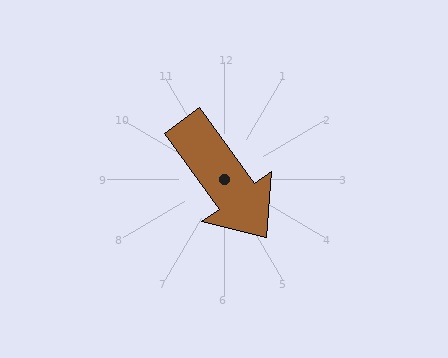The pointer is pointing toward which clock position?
Roughly 5 o'clock.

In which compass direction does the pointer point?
Southeast.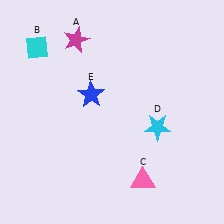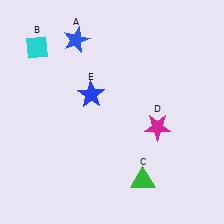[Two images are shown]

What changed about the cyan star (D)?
In Image 1, D is cyan. In Image 2, it changed to magenta.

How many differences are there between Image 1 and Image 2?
There are 3 differences between the two images.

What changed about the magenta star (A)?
In Image 1, A is magenta. In Image 2, it changed to blue.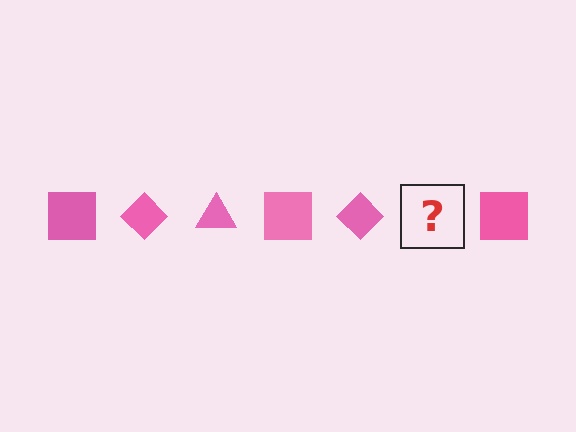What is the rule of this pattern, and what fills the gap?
The rule is that the pattern cycles through square, diamond, triangle shapes in pink. The gap should be filled with a pink triangle.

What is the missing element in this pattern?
The missing element is a pink triangle.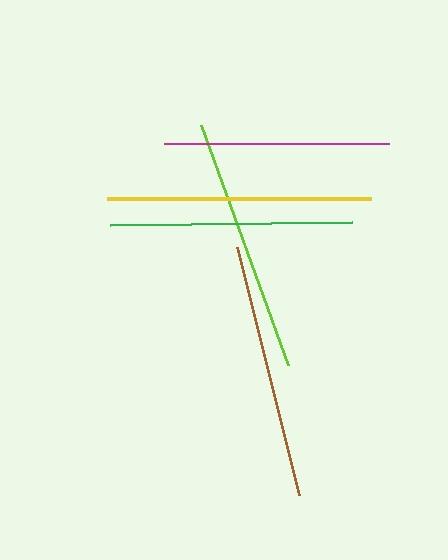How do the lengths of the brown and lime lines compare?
The brown and lime lines are approximately the same length.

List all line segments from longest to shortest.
From longest to shortest: yellow, brown, lime, green, magenta.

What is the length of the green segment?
The green segment is approximately 242 pixels long.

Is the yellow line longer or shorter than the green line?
The yellow line is longer than the green line.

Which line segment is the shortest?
The magenta line is the shortest at approximately 225 pixels.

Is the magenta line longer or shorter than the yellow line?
The yellow line is longer than the magenta line.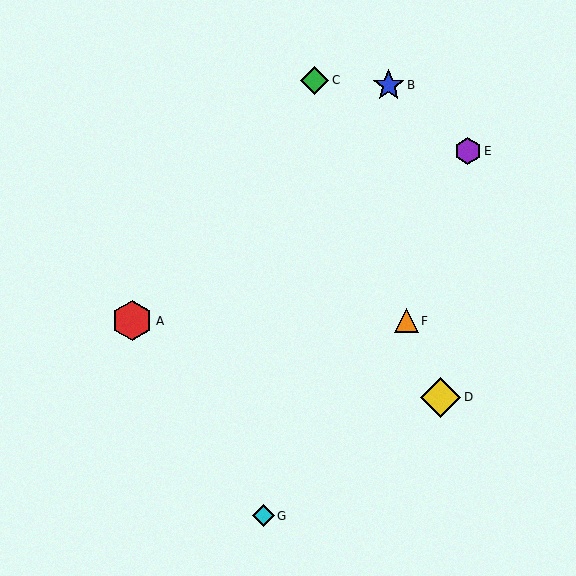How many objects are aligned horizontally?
2 objects (A, F) are aligned horizontally.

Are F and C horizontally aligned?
No, F is at y≈321 and C is at y≈80.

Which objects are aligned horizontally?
Objects A, F are aligned horizontally.